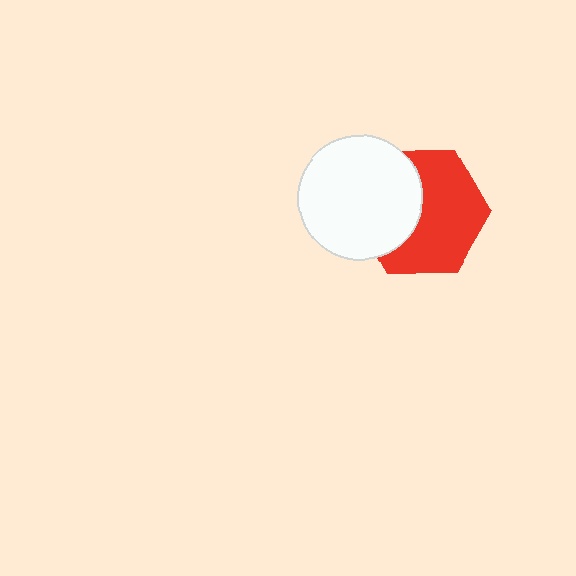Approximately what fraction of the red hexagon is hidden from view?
Roughly 40% of the red hexagon is hidden behind the white circle.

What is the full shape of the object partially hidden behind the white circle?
The partially hidden object is a red hexagon.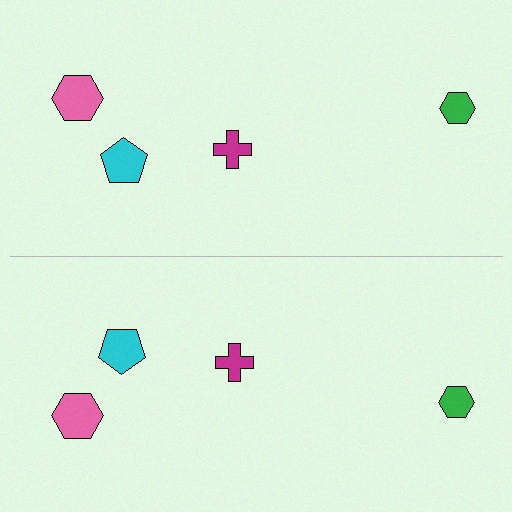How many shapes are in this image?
There are 8 shapes in this image.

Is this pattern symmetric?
Yes, this pattern has bilateral (reflection) symmetry.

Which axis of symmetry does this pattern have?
The pattern has a horizontal axis of symmetry running through the center of the image.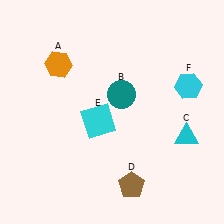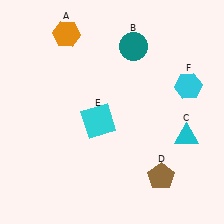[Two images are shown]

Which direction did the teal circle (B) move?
The teal circle (B) moved up.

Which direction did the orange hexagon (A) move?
The orange hexagon (A) moved up.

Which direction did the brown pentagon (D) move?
The brown pentagon (D) moved right.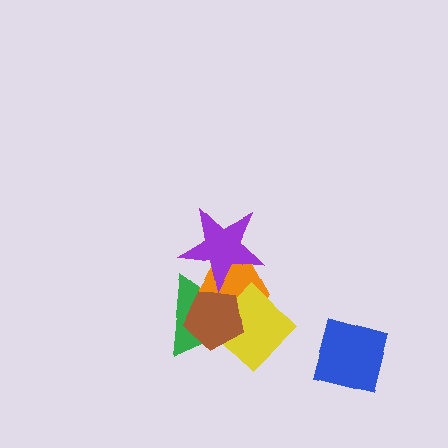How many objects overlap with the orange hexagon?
4 objects overlap with the orange hexagon.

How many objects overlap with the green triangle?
4 objects overlap with the green triangle.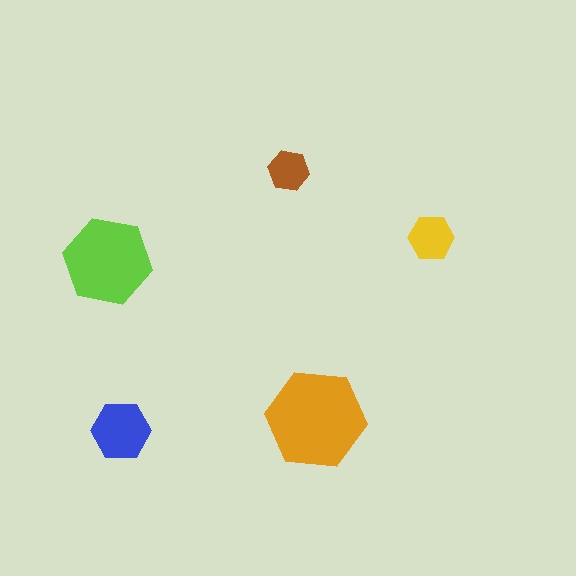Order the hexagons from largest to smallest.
the orange one, the lime one, the blue one, the yellow one, the brown one.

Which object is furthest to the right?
The yellow hexagon is rightmost.